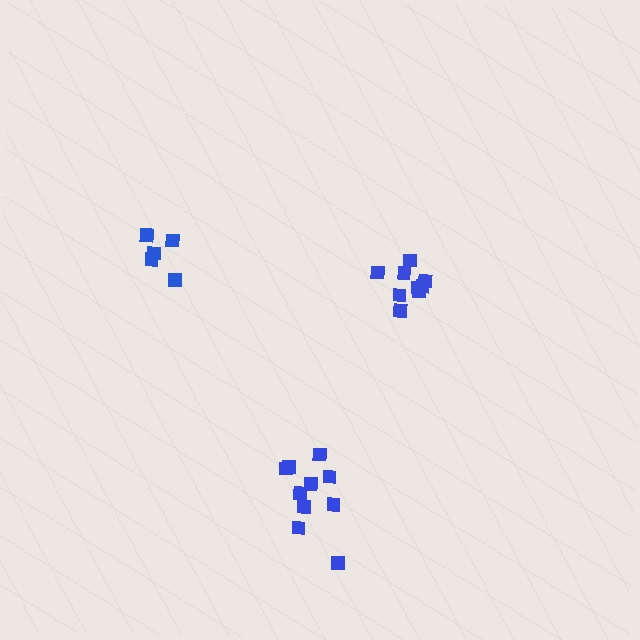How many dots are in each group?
Group 1: 9 dots, Group 2: 10 dots, Group 3: 5 dots (24 total).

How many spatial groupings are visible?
There are 3 spatial groupings.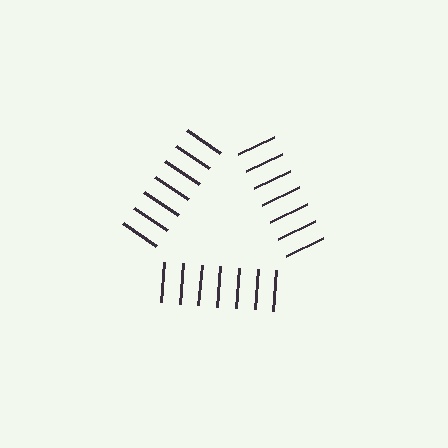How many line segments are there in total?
21 — 7 along each of the 3 edges.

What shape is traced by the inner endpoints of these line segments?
An illusory triangle — the line segments terminate on its edges but no continuous stroke is drawn.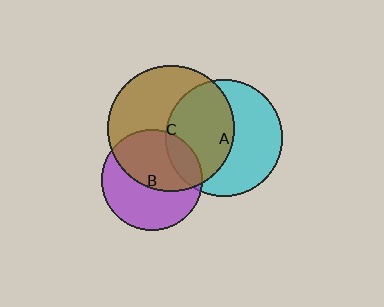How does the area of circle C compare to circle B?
Approximately 1.6 times.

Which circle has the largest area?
Circle C (brown).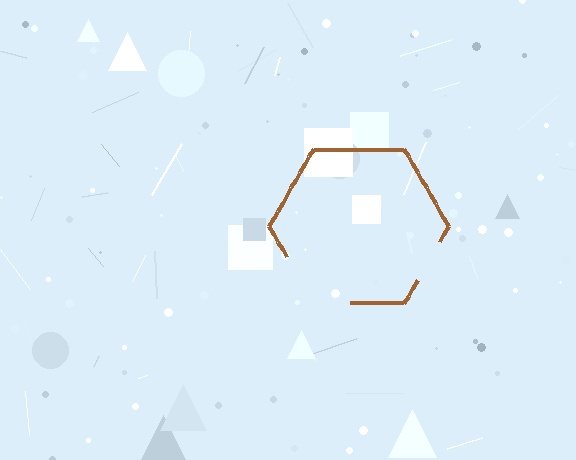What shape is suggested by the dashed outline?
The dashed outline suggests a hexagon.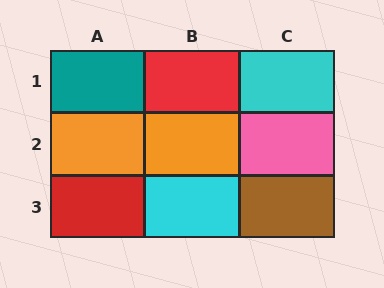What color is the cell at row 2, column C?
Pink.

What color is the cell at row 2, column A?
Orange.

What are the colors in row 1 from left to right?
Teal, red, cyan.